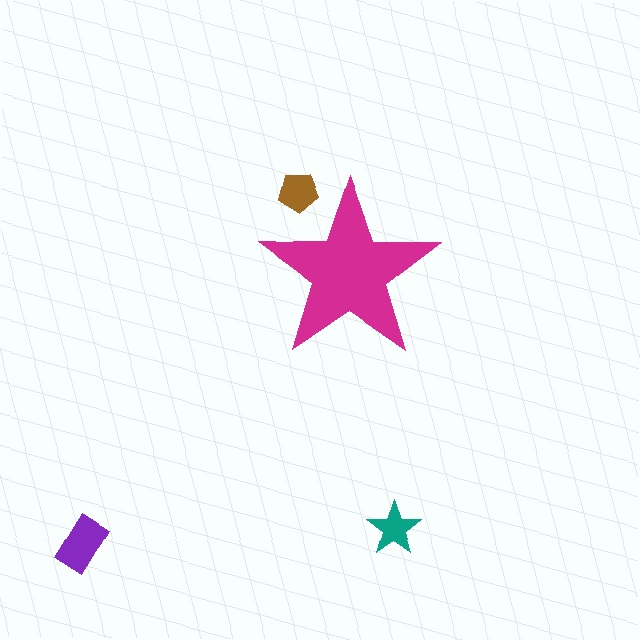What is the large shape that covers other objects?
A magenta star.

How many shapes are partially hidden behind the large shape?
1 shape is partially hidden.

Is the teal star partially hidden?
No, the teal star is fully visible.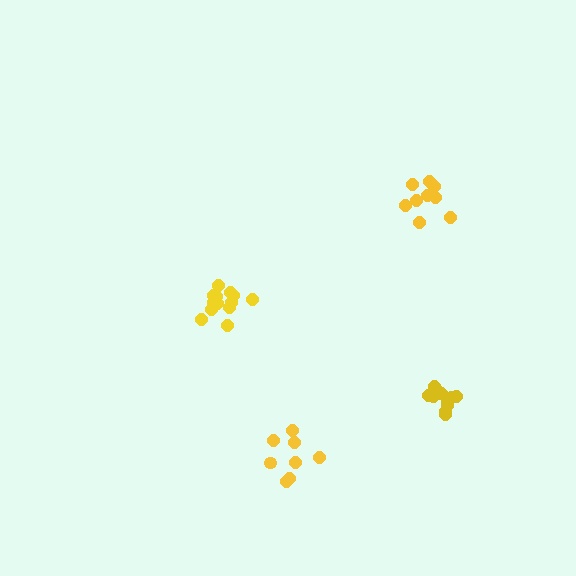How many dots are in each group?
Group 1: 8 dots, Group 2: 9 dots, Group 3: 13 dots, Group 4: 11 dots (41 total).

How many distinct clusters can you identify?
There are 4 distinct clusters.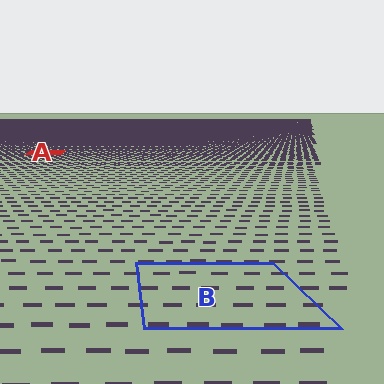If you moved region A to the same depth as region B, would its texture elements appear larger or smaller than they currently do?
They would appear larger. At a closer depth, the same texture elements are projected at a bigger on-screen size.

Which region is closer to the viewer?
Region B is closer. The texture elements there are larger and more spread out.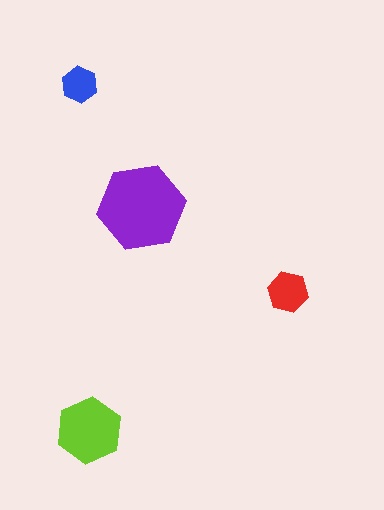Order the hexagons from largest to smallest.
the purple one, the lime one, the red one, the blue one.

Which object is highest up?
The blue hexagon is topmost.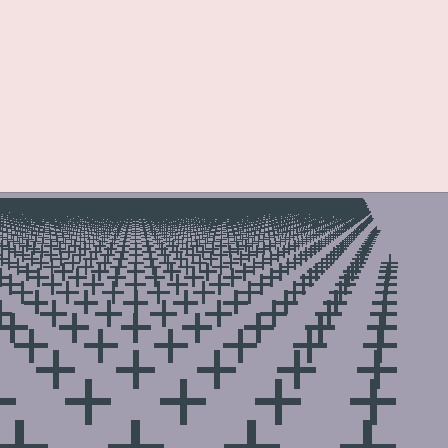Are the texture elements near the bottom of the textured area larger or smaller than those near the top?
Larger. Near the bottom, elements are closer to the viewer and appear at a bigger on-screen size.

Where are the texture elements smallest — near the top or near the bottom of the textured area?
Near the top.